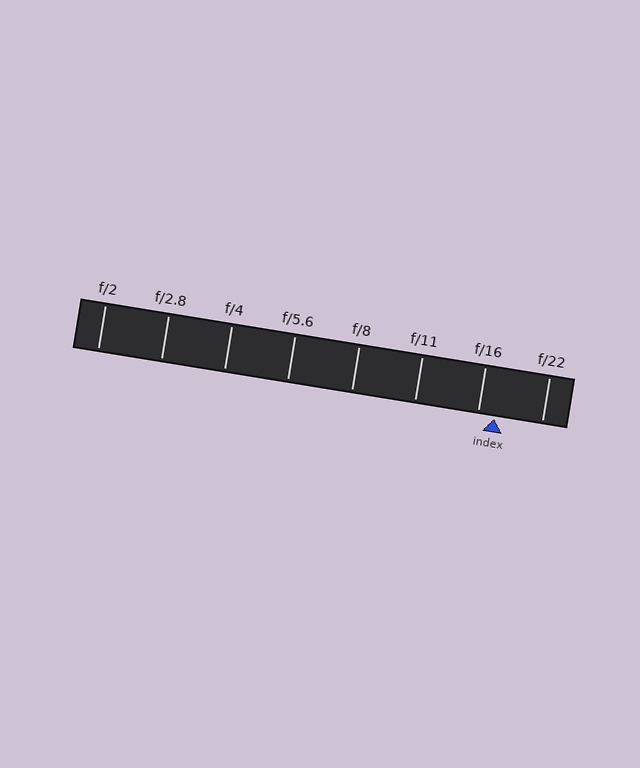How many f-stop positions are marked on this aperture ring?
There are 8 f-stop positions marked.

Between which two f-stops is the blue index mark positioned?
The index mark is between f/16 and f/22.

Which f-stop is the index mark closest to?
The index mark is closest to f/16.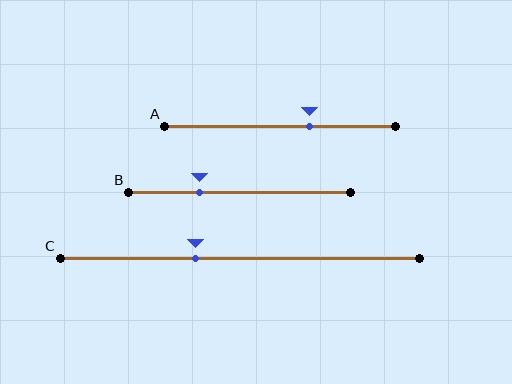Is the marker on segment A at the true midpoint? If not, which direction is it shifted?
No, the marker on segment A is shifted to the right by about 13% of the segment length.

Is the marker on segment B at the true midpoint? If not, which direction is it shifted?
No, the marker on segment B is shifted to the left by about 18% of the segment length.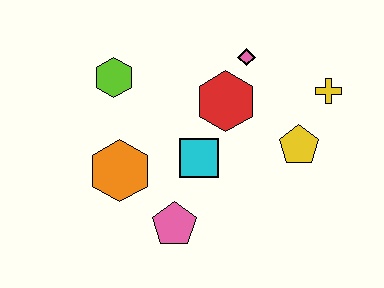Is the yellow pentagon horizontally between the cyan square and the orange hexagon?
No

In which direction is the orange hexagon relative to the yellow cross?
The orange hexagon is to the left of the yellow cross.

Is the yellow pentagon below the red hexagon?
Yes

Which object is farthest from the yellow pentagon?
The lime hexagon is farthest from the yellow pentagon.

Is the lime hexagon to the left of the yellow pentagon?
Yes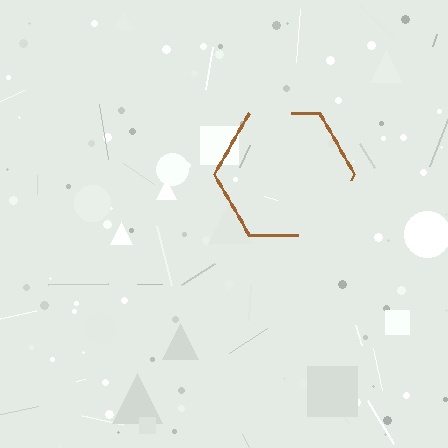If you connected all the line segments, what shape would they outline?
They would outline a hexagon.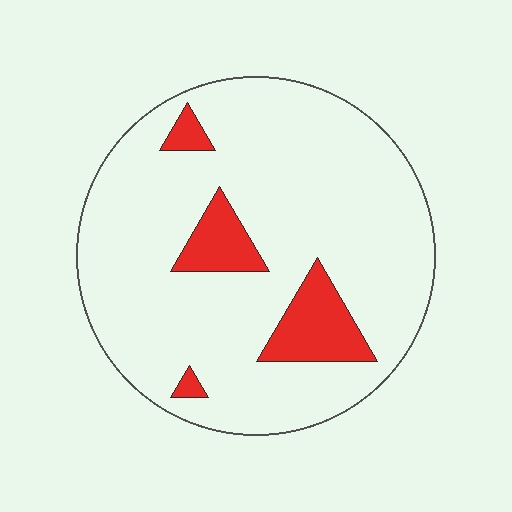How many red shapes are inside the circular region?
4.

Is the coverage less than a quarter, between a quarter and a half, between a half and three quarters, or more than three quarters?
Less than a quarter.